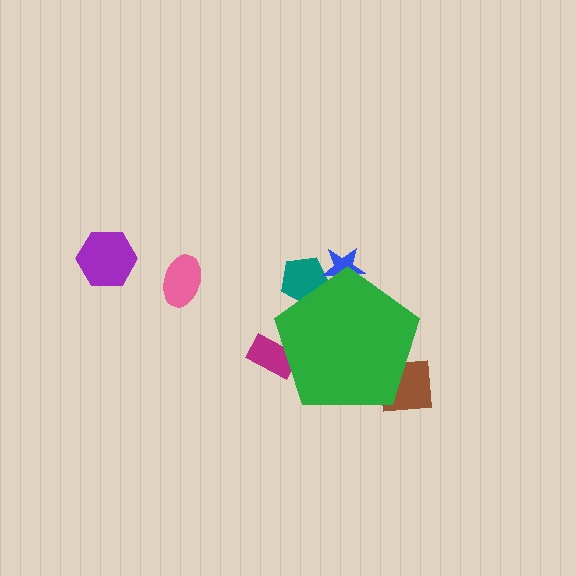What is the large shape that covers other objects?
A green pentagon.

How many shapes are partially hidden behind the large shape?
4 shapes are partially hidden.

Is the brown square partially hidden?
Yes, the brown square is partially hidden behind the green pentagon.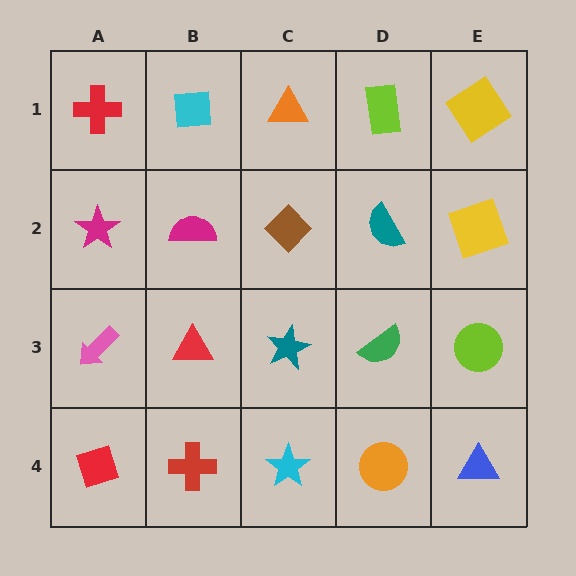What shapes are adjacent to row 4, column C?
A teal star (row 3, column C), a red cross (row 4, column B), an orange circle (row 4, column D).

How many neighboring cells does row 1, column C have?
3.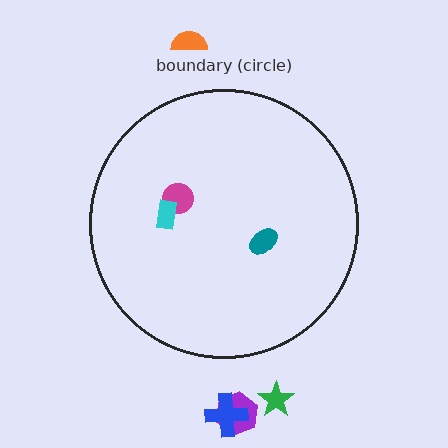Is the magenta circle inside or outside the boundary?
Inside.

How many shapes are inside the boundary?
3 inside, 4 outside.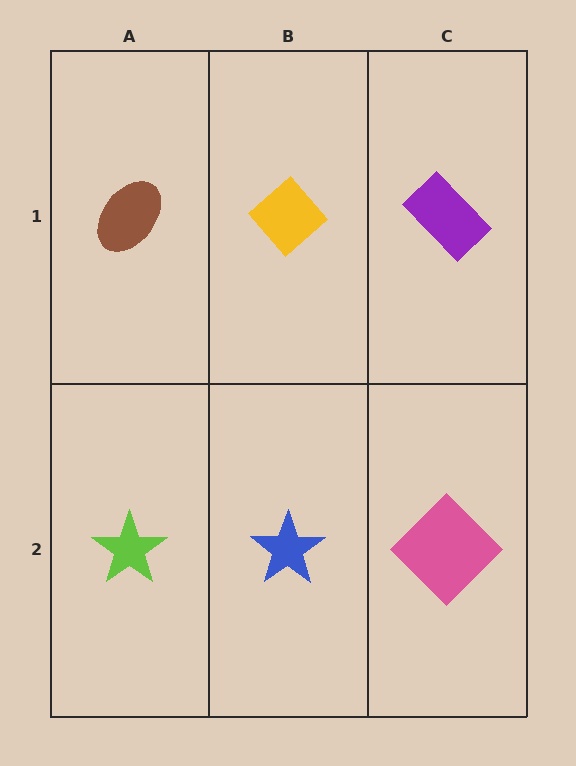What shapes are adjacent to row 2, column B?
A yellow diamond (row 1, column B), a lime star (row 2, column A), a pink diamond (row 2, column C).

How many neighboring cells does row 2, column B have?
3.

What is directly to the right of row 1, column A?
A yellow diamond.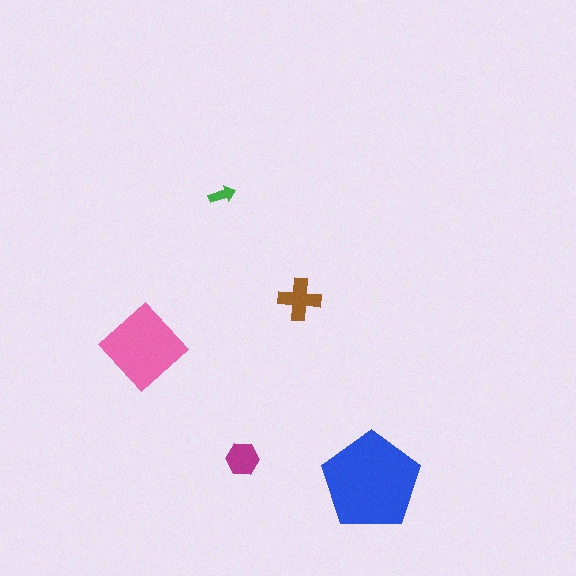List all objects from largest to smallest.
The blue pentagon, the pink diamond, the brown cross, the magenta hexagon, the green arrow.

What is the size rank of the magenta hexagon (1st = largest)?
4th.